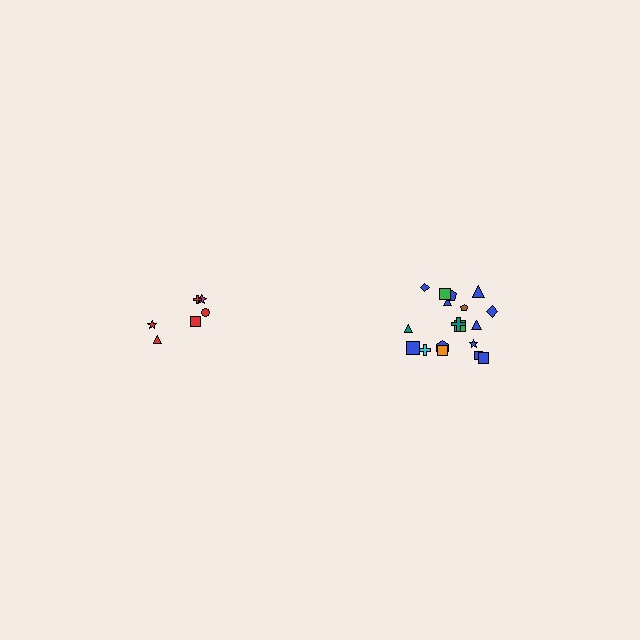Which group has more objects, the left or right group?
The right group.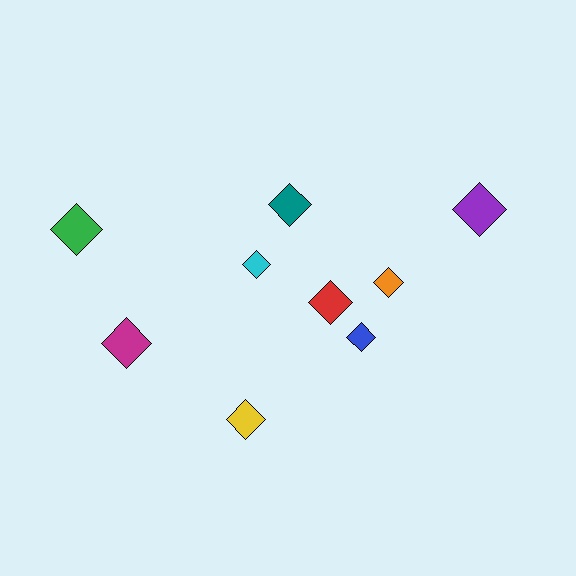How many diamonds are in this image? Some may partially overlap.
There are 9 diamonds.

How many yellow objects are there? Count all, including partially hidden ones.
There is 1 yellow object.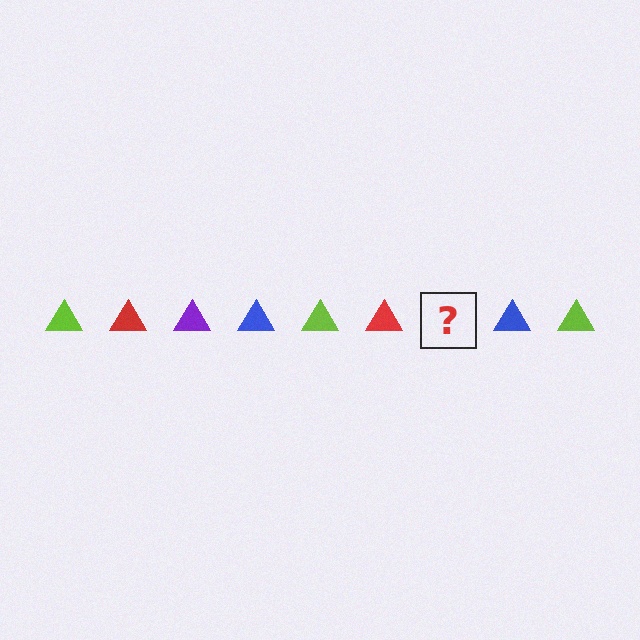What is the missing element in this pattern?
The missing element is a purple triangle.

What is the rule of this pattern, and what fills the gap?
The rule is that the pattern cycles through lime, red, purple, blue triangles. The gap should be filled with a purple triangle.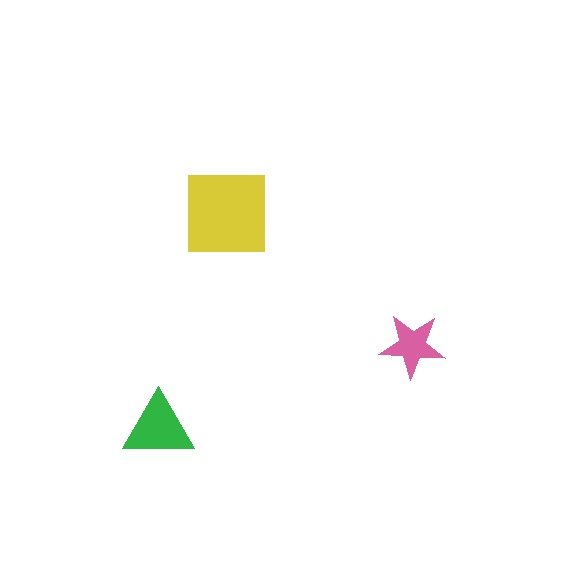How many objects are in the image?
There are 3 objects in the image.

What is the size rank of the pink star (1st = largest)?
3rd.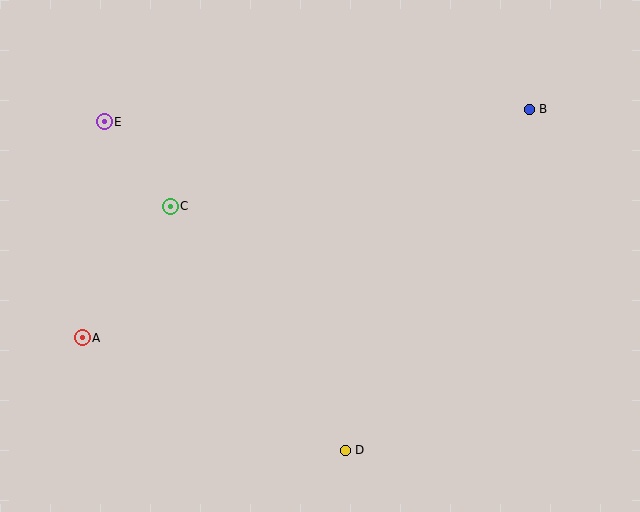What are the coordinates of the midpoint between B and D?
The midpoint between B and D is at (437, 280).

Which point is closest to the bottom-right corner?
Point D is closest to the bottom-right corner.